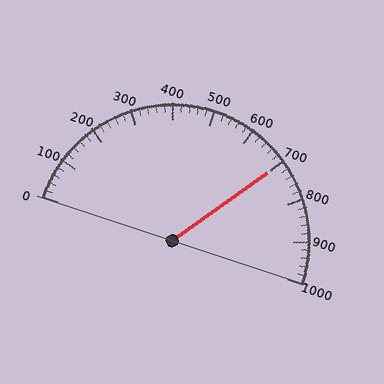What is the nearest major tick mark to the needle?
The nearest major tick mark is 700.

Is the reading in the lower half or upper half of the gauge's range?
The reading is in the upper half of the range (0 to 1000).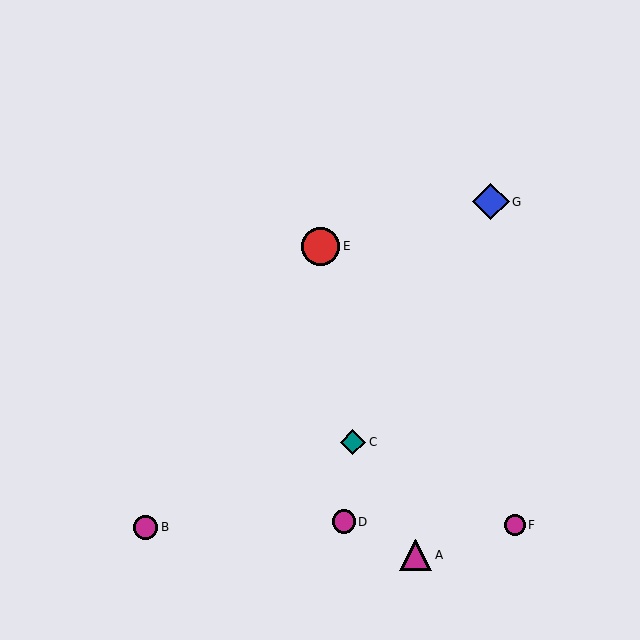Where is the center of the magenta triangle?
The center of the magenta triangle is at (416, 555).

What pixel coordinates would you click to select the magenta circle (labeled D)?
Click at (344, 522) to select the magenta circle D.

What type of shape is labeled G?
Shape G is a blue diamond.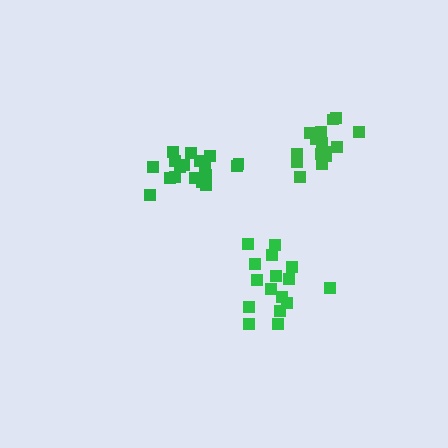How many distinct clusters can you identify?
There are 3 distinct clusters.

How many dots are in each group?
Group 1: 16 dots, Group 2: 18 dots, Group 3: 16 dots (50 total).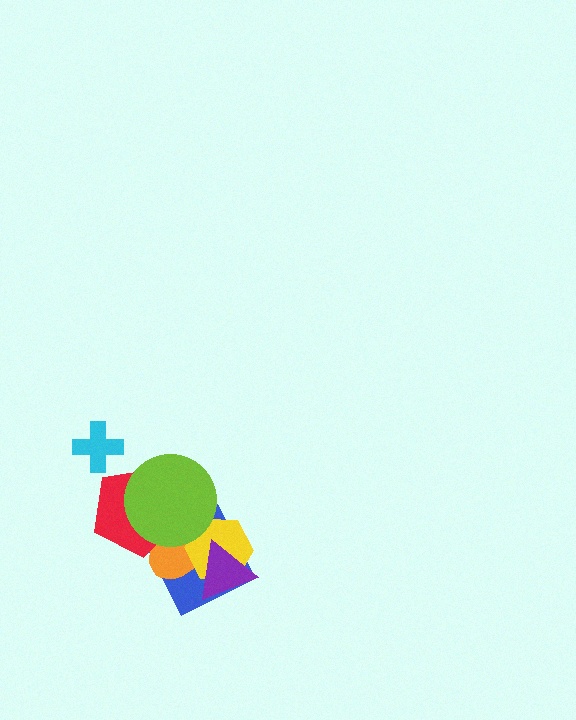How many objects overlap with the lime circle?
4 objects overlap with the lime circle.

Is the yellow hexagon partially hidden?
Yes, it is partially covered by another shape.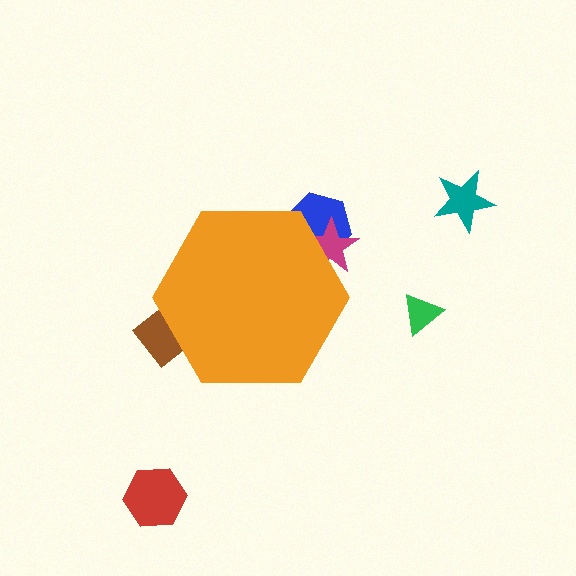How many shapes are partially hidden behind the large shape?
3 shapes are partially hidden.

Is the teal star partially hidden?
No, the teal star is fully visible.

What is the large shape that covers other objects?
An orange hexagon.